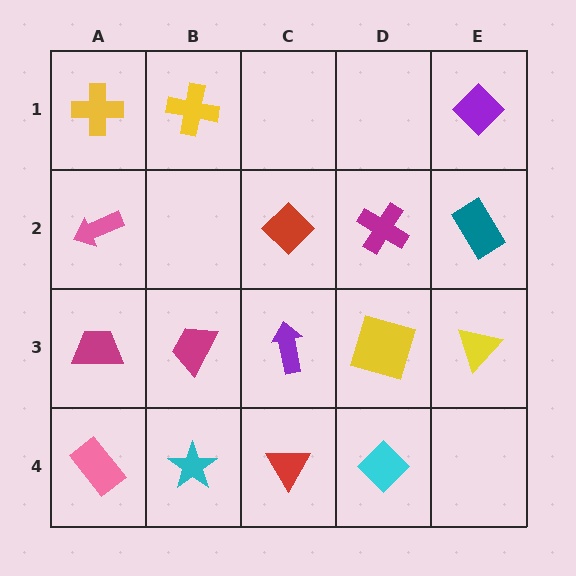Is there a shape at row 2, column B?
No, that cell is empty.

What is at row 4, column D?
A cyan diamond.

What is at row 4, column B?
A cyan star.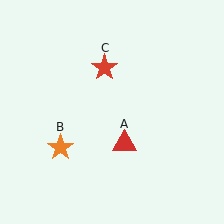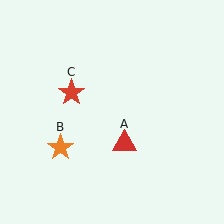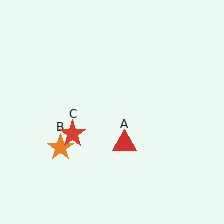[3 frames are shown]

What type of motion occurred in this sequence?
The red star (object C) rotated counterclockwise around the center of the scene.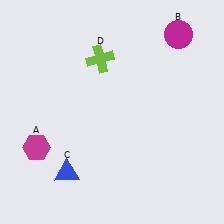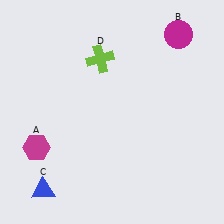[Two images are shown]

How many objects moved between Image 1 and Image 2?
1 object moved between the two images.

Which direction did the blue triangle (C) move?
The blue triangle (C) moved left.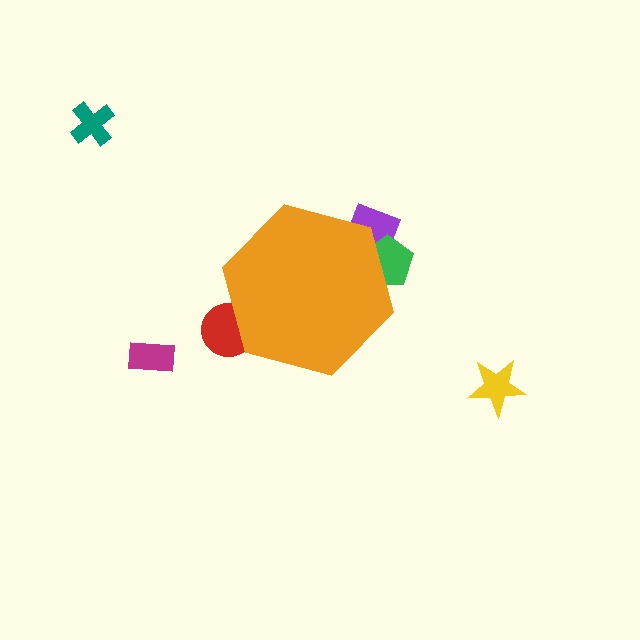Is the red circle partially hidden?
Yes, the red circle is partially hidden behind the orange hexagon.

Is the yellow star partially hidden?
No, the yellow star is fully visible.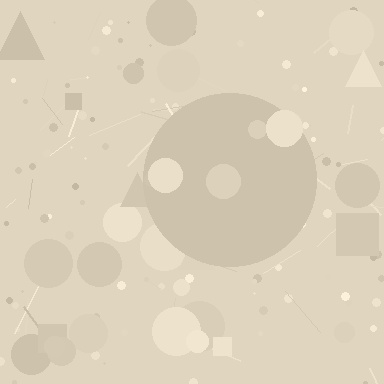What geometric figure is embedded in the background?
A circle is embedded in the background.